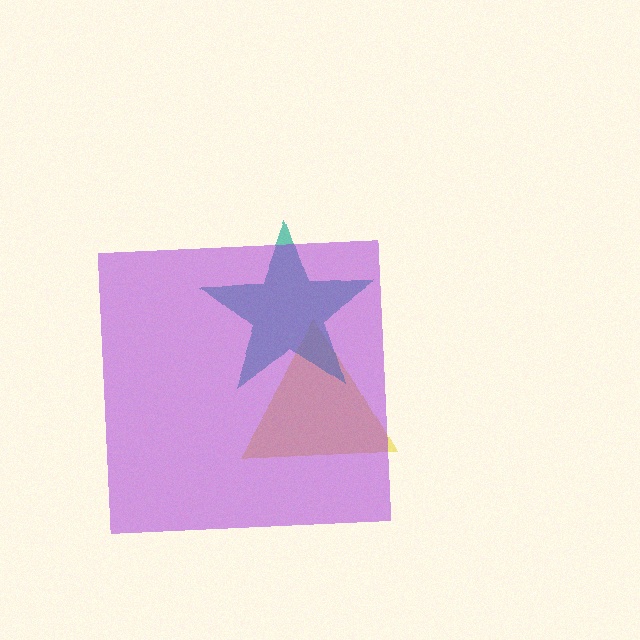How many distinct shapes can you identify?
There are 3 distinct shapes: a yellow triangle, a teal star, a purple square.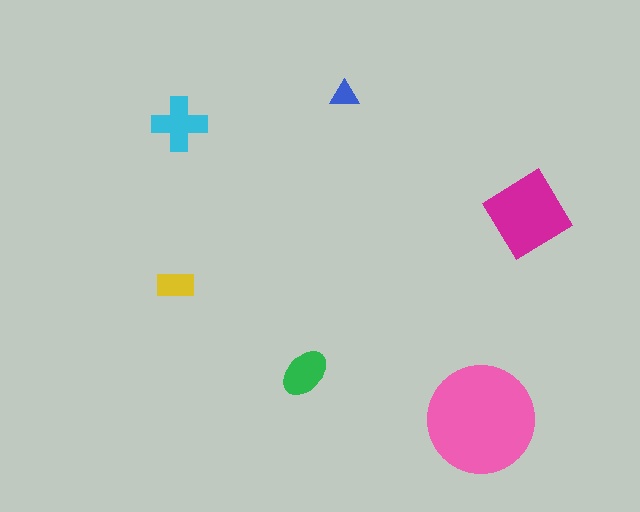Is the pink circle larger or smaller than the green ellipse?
Larger.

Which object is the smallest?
The blue triangle.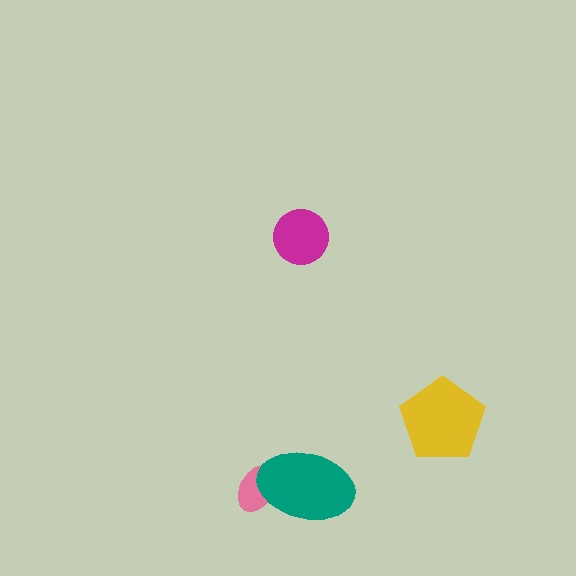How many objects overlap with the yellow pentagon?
0 objects overlap with the yellow pentagon.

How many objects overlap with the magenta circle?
0 objects overlap with the magenta circle.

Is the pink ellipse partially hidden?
Yes, it is partially covered by another shape.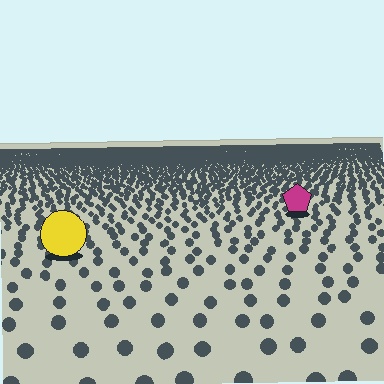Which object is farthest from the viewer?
The magenta pentagon is farthest from the viewer. It appears smaller and the ground texture around it is denser.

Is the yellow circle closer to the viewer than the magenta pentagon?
Yes. The yellow circle is closer — you can tell from the texture gradient: the ground texture is coarser near it.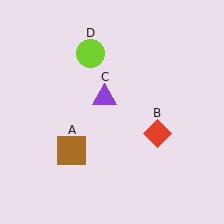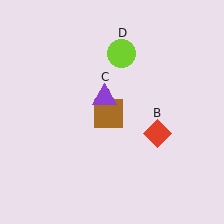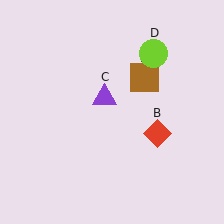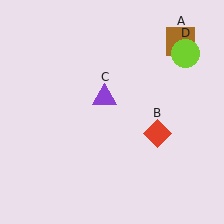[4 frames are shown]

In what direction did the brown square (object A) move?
The brown square (object A) moved up and to the right.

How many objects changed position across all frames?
2 objects changed position: brown square (object A), lime circle (object D).